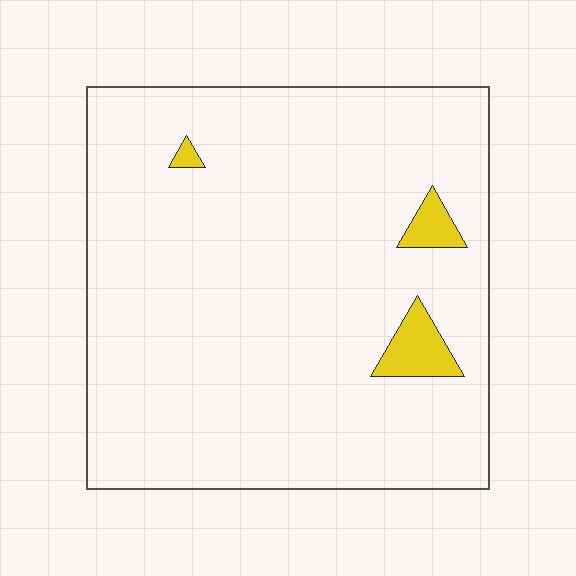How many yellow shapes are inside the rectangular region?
3.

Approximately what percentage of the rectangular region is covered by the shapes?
Approximately 5%.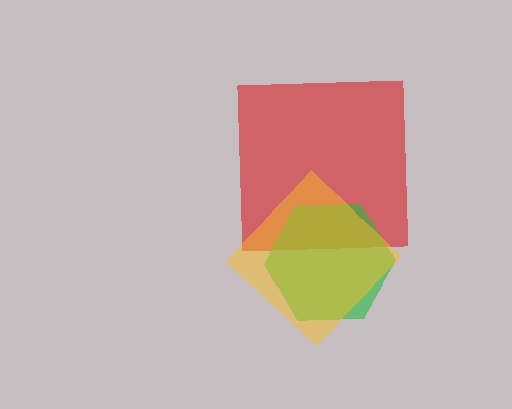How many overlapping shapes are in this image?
There are 3 overlapping shapes in the image.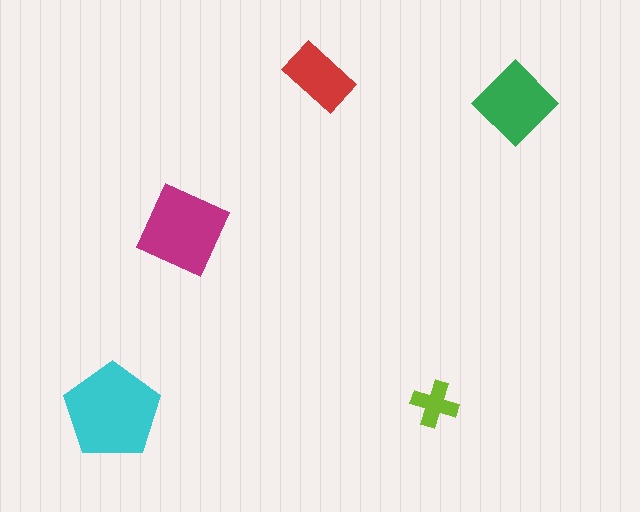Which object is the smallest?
The lime cross.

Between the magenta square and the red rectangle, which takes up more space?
The magenta square.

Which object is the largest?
The cyan pentagon.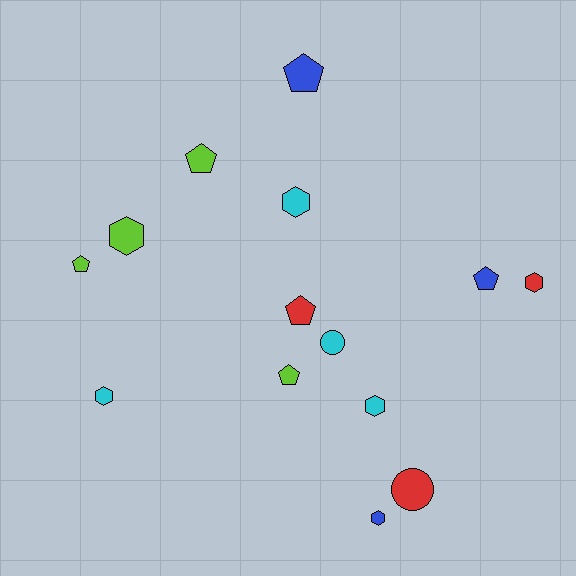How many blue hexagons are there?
There is 1 blue hexagon.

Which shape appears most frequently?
Pentagon, with 6 objects.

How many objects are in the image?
There are 14 objects.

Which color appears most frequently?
Cyan, with 4 objects.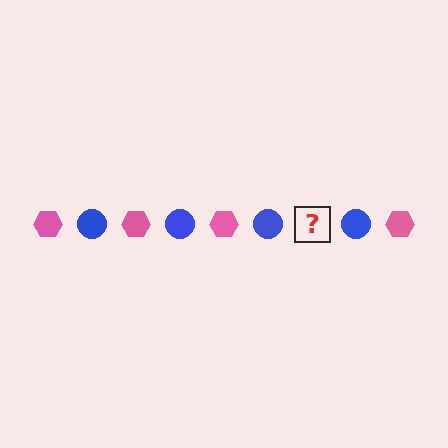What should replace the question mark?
The question mark should be replaced with a pink hexagon.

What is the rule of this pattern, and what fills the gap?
The rule is that the pattern alternates between pink hexagon and blue circle. The gap should be filled with a pink hexagon.